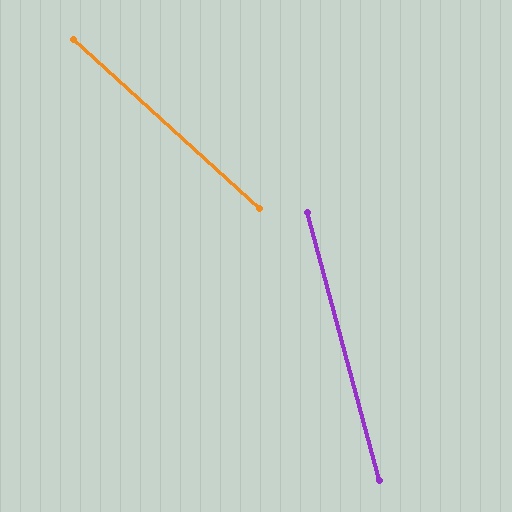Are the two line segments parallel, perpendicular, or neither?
Neither parallel nor perpendicular — they differ by about 33°.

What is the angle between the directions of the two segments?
Approximately 33 degrees.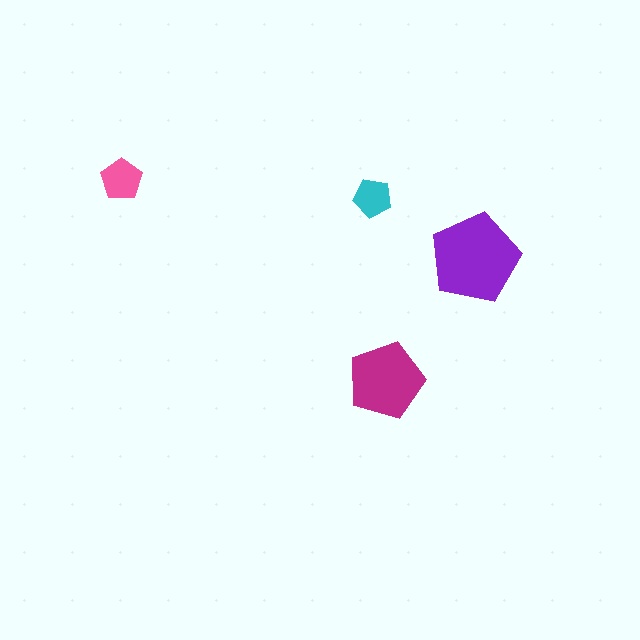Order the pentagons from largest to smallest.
the purple one, the magenta one, the pink one, the cyan one.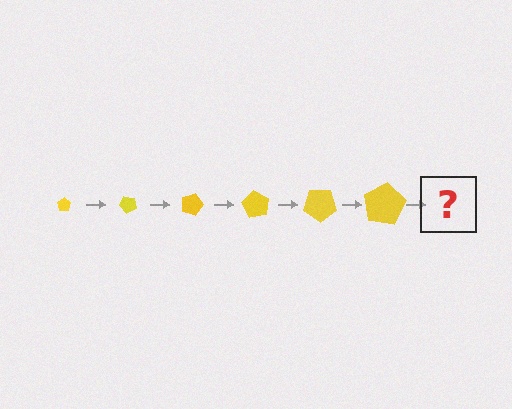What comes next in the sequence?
The next element should be a pentagon, larger than the previous one and rotated 270 degrees from the start.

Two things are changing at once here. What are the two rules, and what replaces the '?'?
The two rules are that the pentagon grows larger each step and it rotates 45 degrees each step. The '?' should be a pentagon, larger than the previous one and rotated 270 degrees from the start.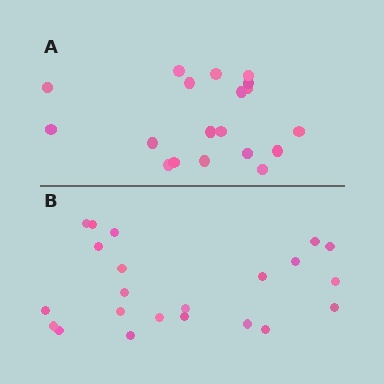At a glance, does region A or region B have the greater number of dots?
Region B (the bottom region) has more dots.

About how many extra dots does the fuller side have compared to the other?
Region B has just a few more — roughly 2 or 3 more dots than region A.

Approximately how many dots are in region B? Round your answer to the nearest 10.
About 20 dots. (The exact count is 22, which rounds to 20.)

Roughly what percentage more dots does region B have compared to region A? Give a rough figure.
About 15% more.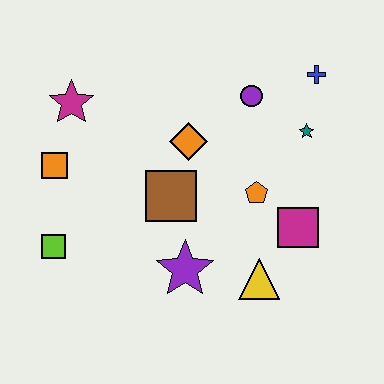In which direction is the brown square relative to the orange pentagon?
The brown square is to the left of the orange pentagon.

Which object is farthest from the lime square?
The blue cross is farthest from the lime square.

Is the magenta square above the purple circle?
No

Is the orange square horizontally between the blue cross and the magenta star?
No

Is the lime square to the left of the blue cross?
Yes